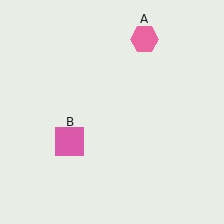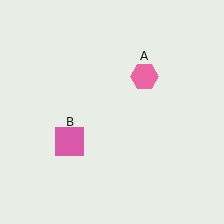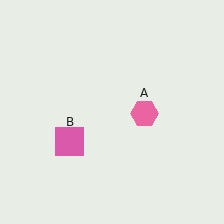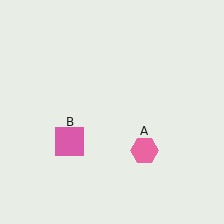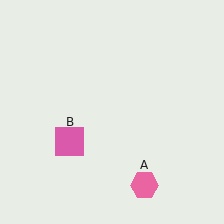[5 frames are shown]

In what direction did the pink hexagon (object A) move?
The pink hexagon (object A) moved down.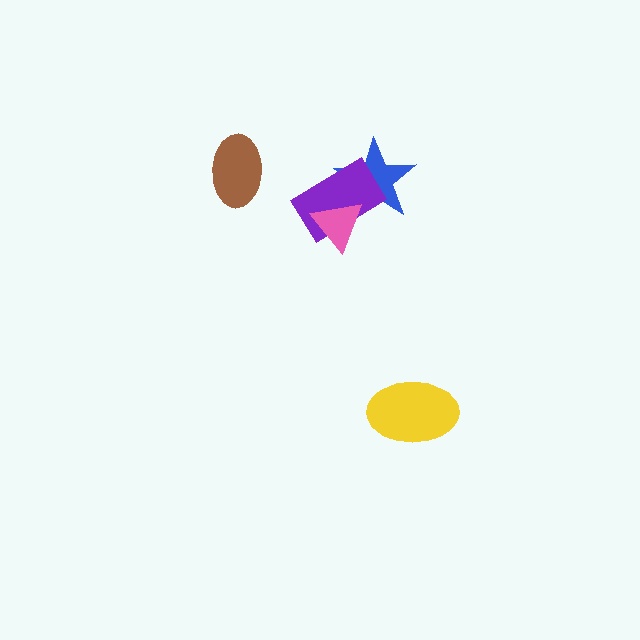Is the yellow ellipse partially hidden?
No, no other shape covers it.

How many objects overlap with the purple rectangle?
2 objects overlap with the purple rectangle.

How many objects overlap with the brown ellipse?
0 objects overlap with the brown ellipse.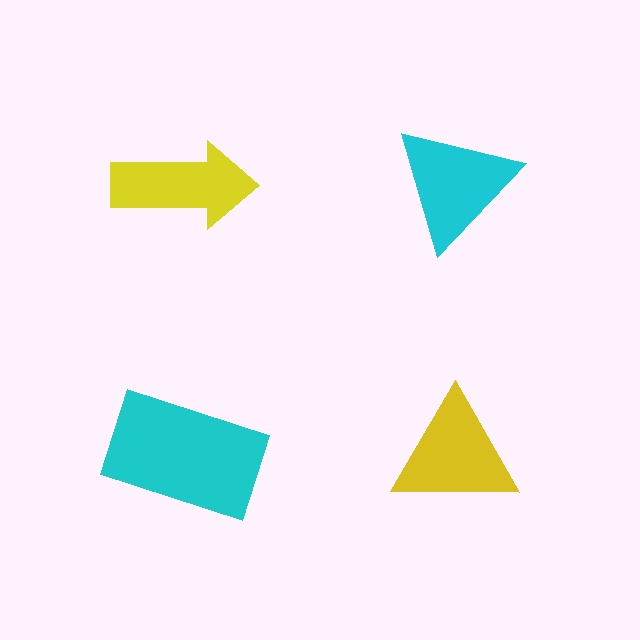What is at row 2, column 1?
A cyan rectangle.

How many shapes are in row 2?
2 shapes.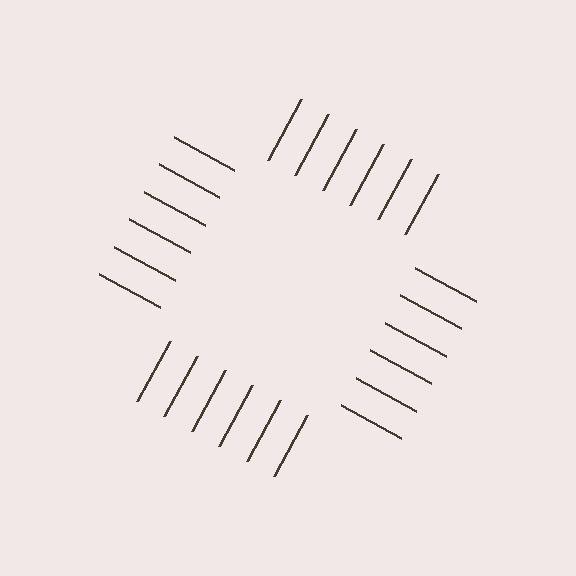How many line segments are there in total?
24 — 6 along each of the 4 edges.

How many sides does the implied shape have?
4 sides — the line-ends trace a square.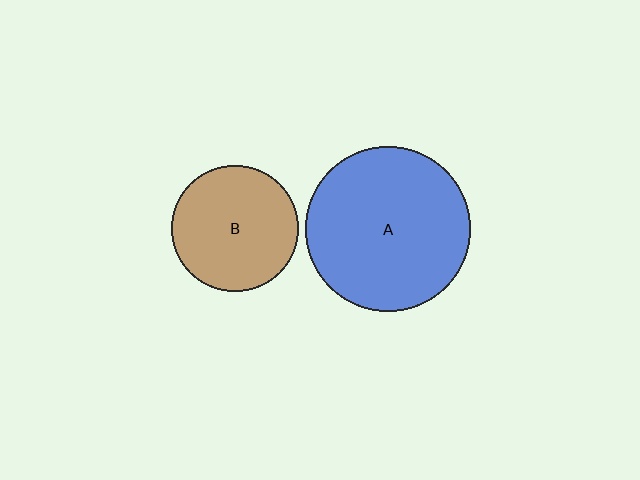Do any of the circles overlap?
No, none of the circles overlap.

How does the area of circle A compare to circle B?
Approximately 1.7 times.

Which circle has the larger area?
Circle A (blue).